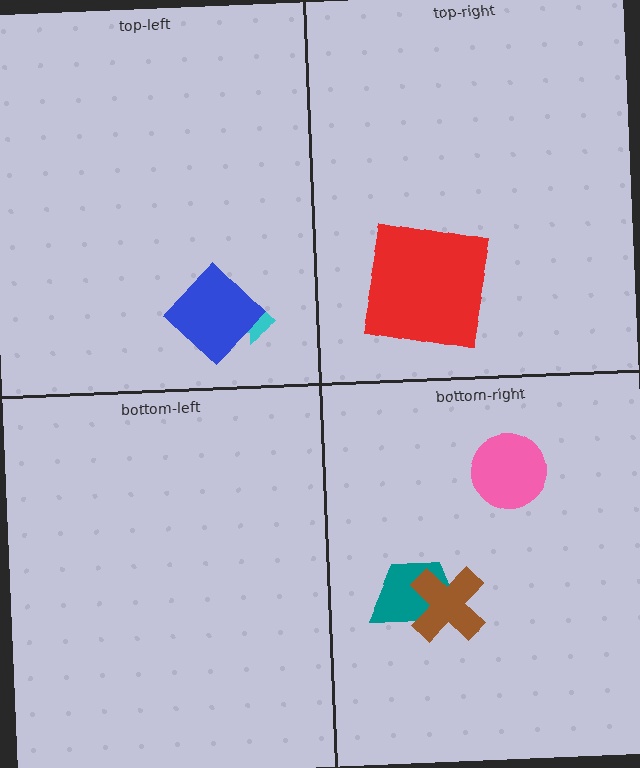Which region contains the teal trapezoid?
The bottom-right region.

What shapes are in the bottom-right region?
The teal trapezoid, the brown cross, the pink circle.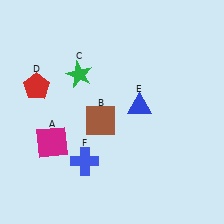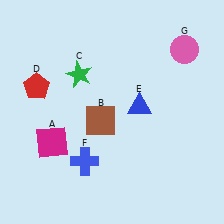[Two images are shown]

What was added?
A pink circle (G) was added in Image 2.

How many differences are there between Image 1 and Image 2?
There is 1 difference between the two images.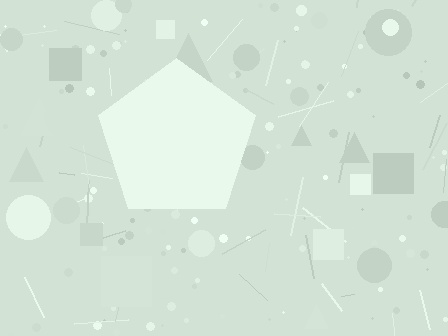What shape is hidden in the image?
A pentagon is hidden in the image.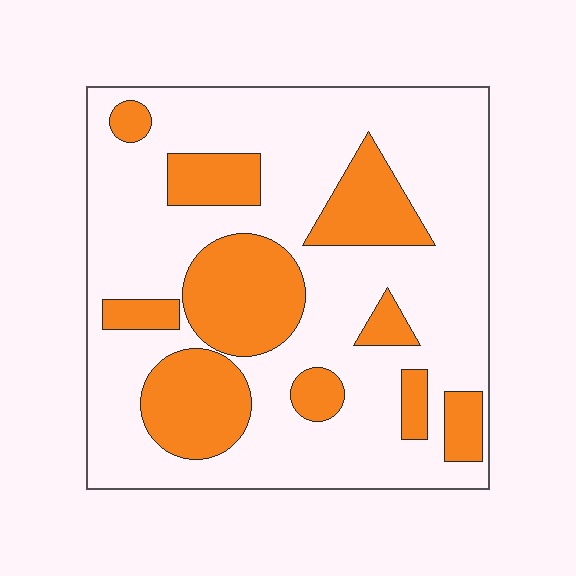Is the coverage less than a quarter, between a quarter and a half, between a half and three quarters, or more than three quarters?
Between a quarter and a half.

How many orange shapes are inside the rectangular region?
10.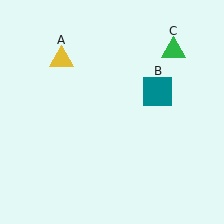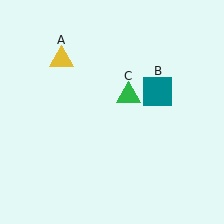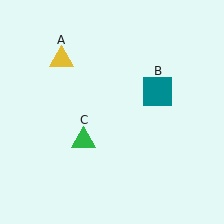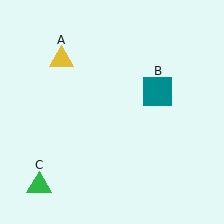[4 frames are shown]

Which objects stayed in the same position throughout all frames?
Yellow triangle (object A) and teal square (object B) remained stationary.